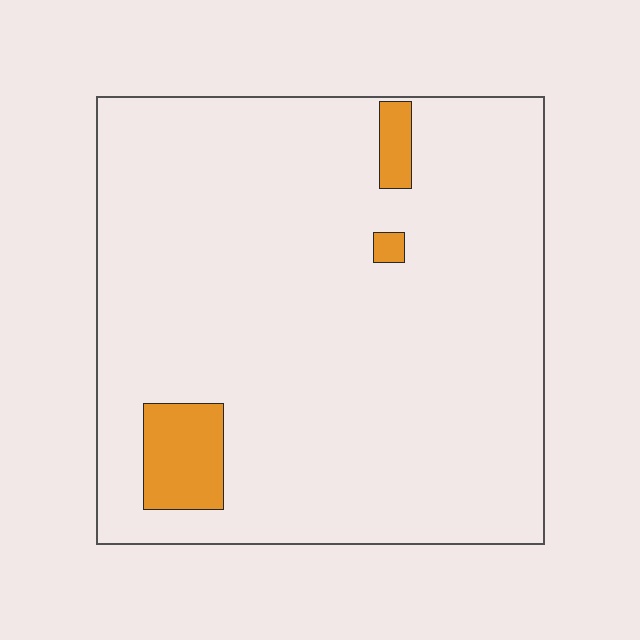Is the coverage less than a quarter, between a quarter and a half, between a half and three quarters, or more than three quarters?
Less than a quarter.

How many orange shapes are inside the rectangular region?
3.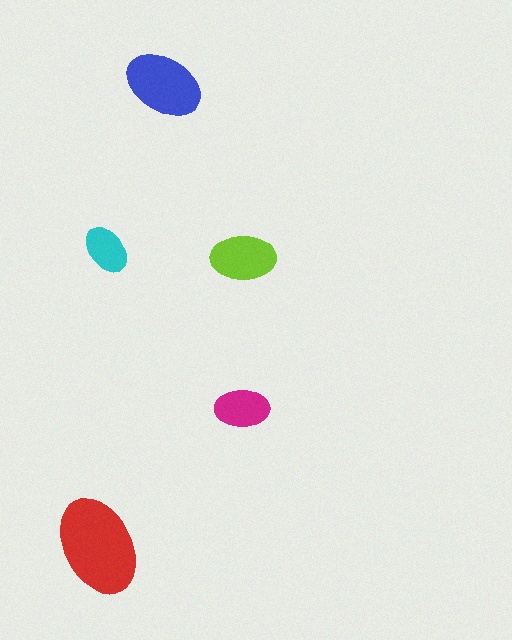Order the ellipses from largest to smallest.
the red one, the blue one, the lime one, the magenta one, the cyan one.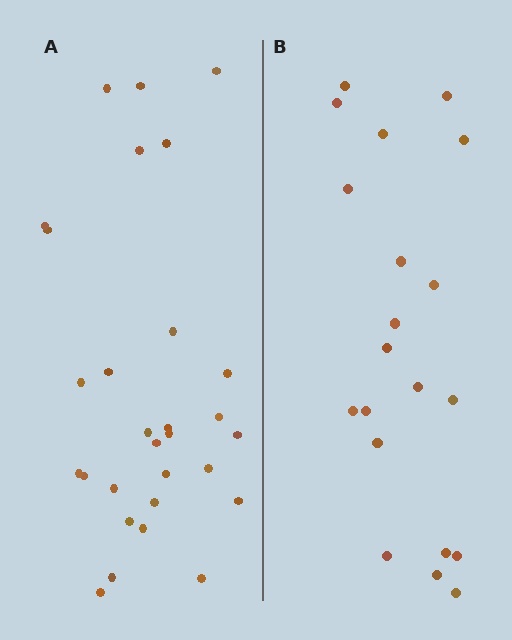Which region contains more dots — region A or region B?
Region A (the left region) has more dots.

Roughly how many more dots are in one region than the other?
Region A has roughly 8 or so more dots than region B.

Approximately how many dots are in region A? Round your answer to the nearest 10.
About 30 dots. (The exact count is 29, which rounds to 30.)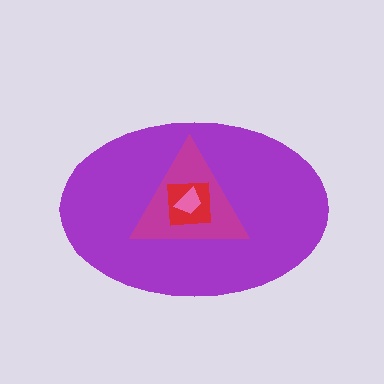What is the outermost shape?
The purple ellipse.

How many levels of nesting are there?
4.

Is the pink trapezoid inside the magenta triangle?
Yes.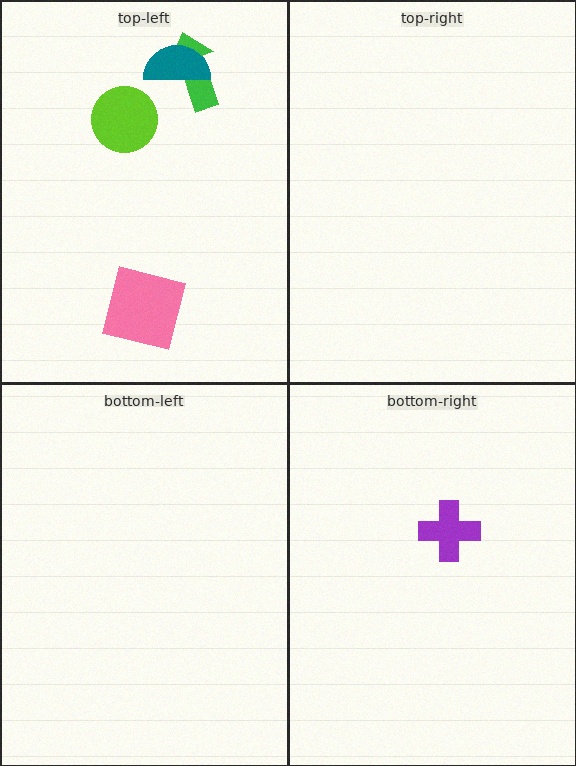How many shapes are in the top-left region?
4.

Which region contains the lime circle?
The top-left region.